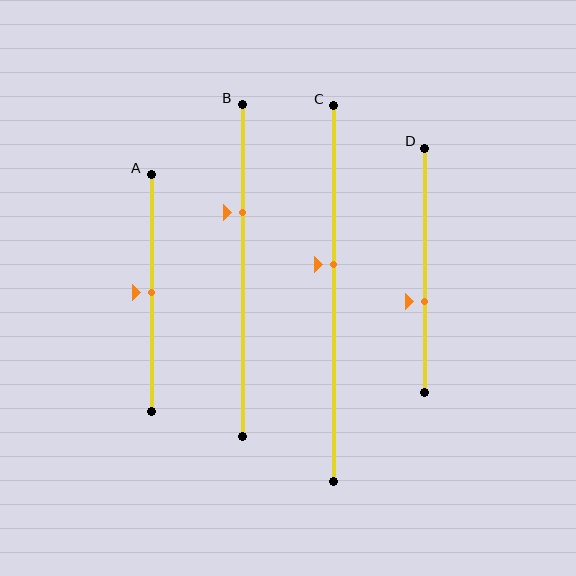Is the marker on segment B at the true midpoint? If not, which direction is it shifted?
No, the marker on segment B is shifted upward by about 18% of the segment length.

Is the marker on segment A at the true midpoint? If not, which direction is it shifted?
Yes, the marker on segment A is at the true midpoint.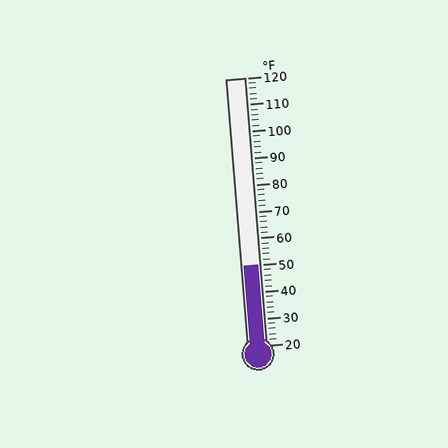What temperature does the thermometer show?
The thermometer shows approximately 50°F.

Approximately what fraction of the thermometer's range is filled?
The thermometer is filled to approximately 30% of its range.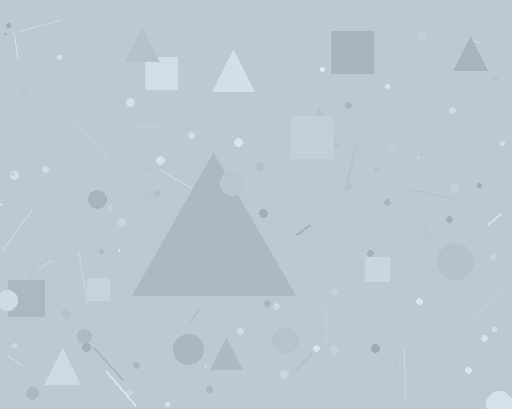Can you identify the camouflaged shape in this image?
The camouflaged shape is a triangle.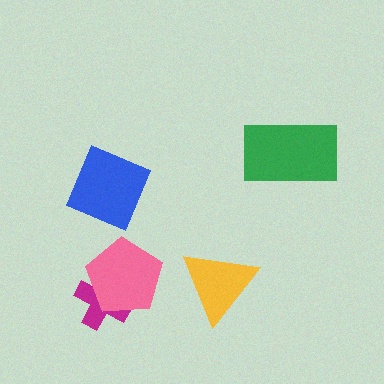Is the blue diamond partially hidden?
No, no other shape covers it.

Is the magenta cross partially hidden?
Yes, it is partially covered by another shape.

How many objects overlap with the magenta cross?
1 object overlaps with the magenta cross.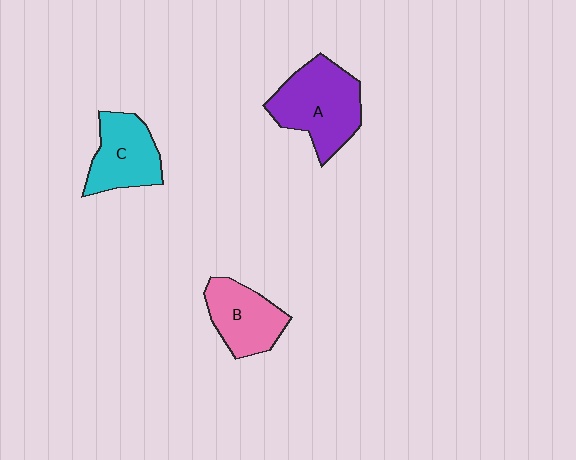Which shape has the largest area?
Shape A (purple).